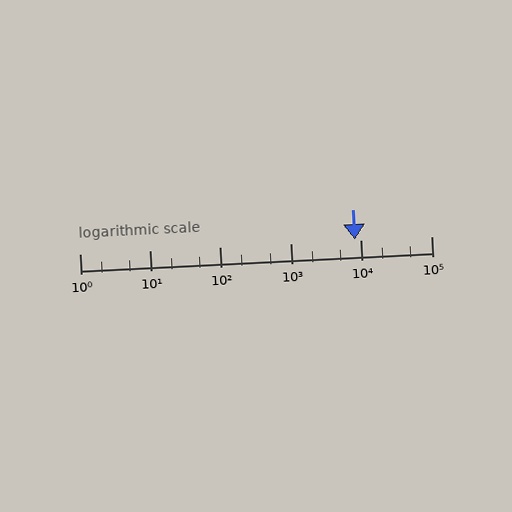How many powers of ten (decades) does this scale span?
The scale spans 5 decades, from 1 to 100000.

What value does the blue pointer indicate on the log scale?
The pointer indicates approximately 8100.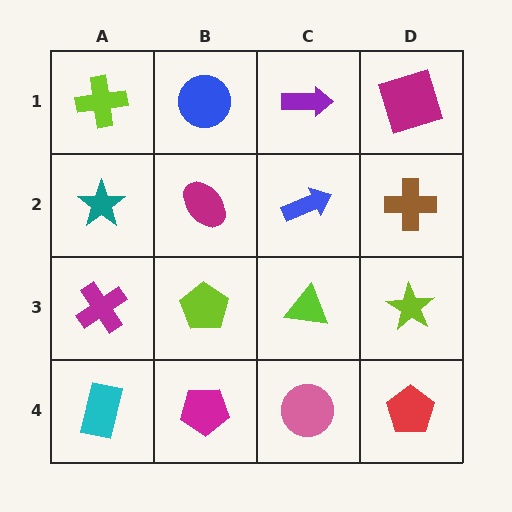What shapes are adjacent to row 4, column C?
A lime triangle (row 3, column C), a magenta pentagon (row 4, column B), a red pentagon (row 4, column D).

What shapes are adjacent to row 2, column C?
A purple arrow (row 1, column C), a lime triangle (row 3, column C), a magenta ellipse (row 2, column B), a brown cross (row 2, column D).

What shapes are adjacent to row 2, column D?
A magenta square (row 1, column D), a lime star (row 3, column D), a blue arrow (row 2, column C).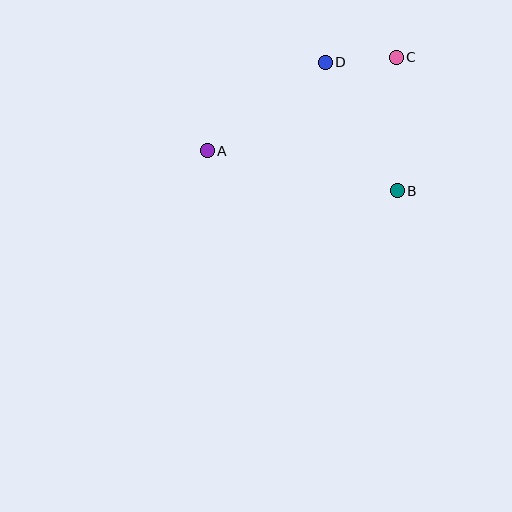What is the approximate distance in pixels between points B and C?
The distance between B and C is approximately 134 pixels.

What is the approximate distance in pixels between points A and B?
The distance between A and B is approximately 194 pixels.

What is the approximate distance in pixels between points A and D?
The distance between A and D is approximately 148 pixels.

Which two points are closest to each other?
Points C and D are closest to each other.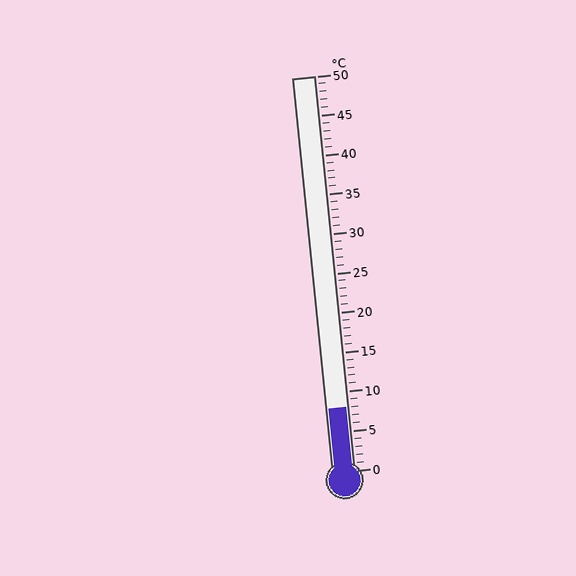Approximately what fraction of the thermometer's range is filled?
The thermometer is filled to approximately 15% of its range.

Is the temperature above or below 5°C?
The temperature is above 5°C.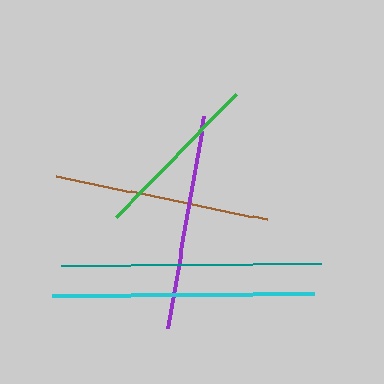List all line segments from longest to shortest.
From longest to shortest: cyan, teal, purple, brown, green.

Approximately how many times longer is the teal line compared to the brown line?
The teal line is approximately 1.2 times the length of the brown line.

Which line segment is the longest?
The cyan line is the longest at approximately 262 pixels.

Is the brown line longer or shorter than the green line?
The brown line is longer than the green line.